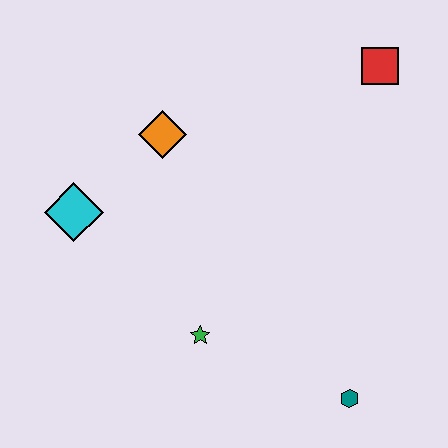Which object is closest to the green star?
The teal hexagon is closest to the green star.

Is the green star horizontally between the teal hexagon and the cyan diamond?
Yes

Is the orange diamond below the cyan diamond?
No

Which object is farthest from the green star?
The red square is farthest from the green star.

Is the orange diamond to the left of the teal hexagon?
Yes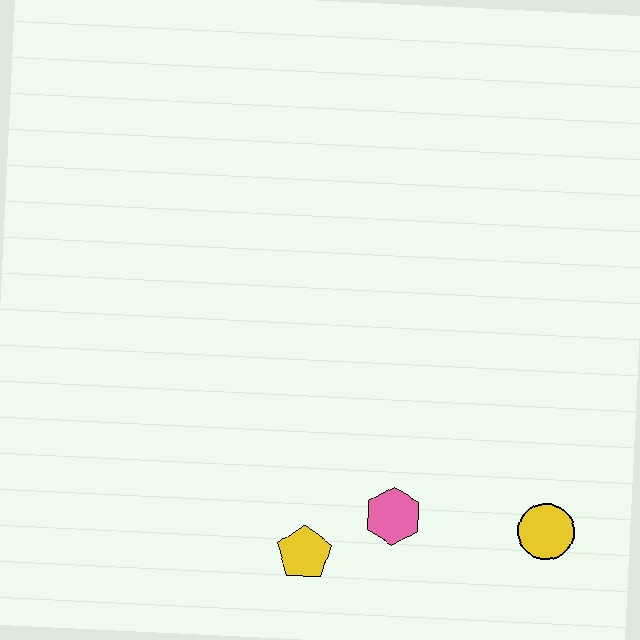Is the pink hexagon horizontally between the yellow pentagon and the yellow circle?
Yes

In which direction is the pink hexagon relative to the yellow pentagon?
The pink hexagon is to the right of the yellow pentagon.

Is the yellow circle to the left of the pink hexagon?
No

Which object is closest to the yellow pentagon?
The pink hexagon is closest to the yellow pentagon.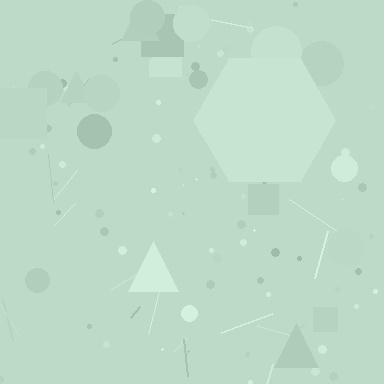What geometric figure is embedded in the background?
A hexagon is embedded in the background.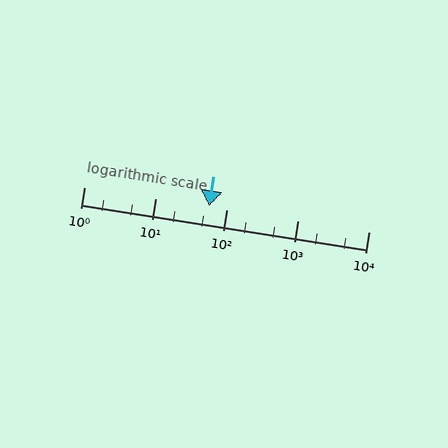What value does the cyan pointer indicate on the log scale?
The pointer indicates approximately 57.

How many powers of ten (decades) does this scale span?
The scale spans 4 decades, from 1 to 10000.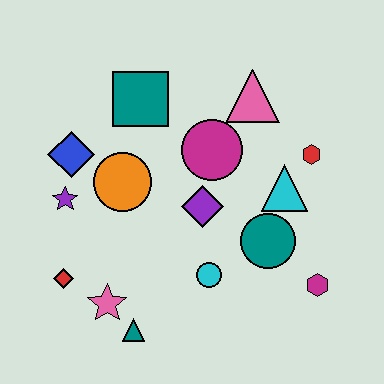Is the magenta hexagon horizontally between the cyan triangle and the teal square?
No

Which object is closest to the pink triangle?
The magenta circle is closest to the pink triangle.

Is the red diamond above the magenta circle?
No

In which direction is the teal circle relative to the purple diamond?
The teal circle is to the right of the purple diamond.